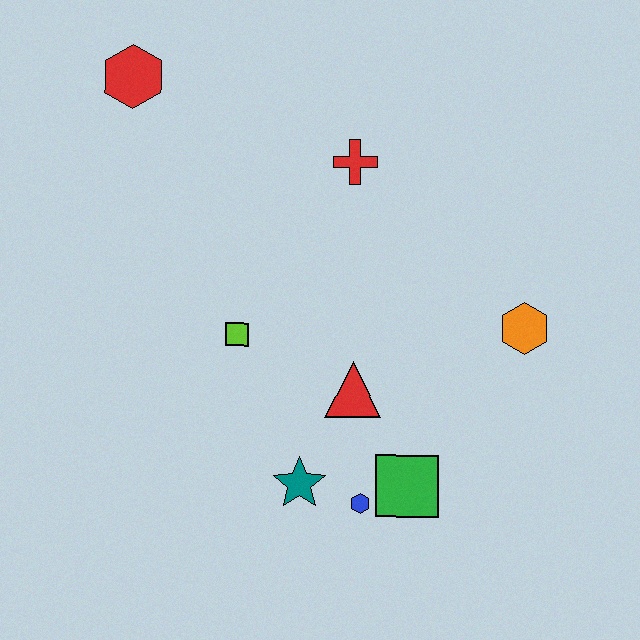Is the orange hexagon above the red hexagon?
No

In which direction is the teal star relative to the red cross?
The teal star is below the red cross.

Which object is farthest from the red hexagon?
The green square is farthest from the red hexagon.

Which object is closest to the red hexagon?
The red cross is closest to the red hexagon.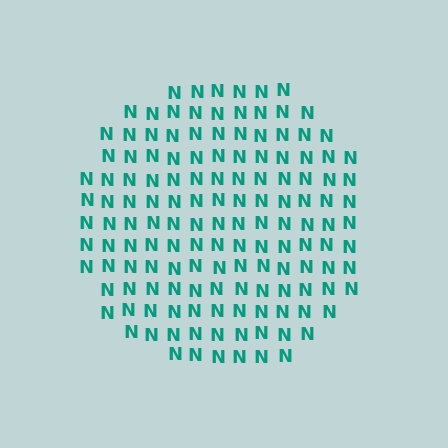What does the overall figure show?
The overall figure shows a circle.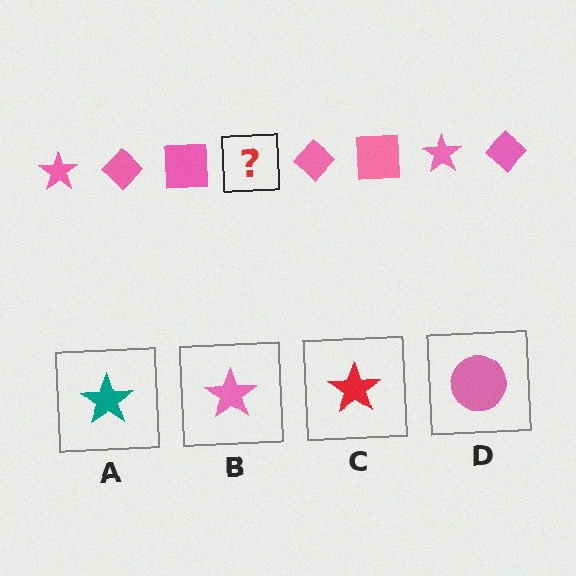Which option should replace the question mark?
Option B.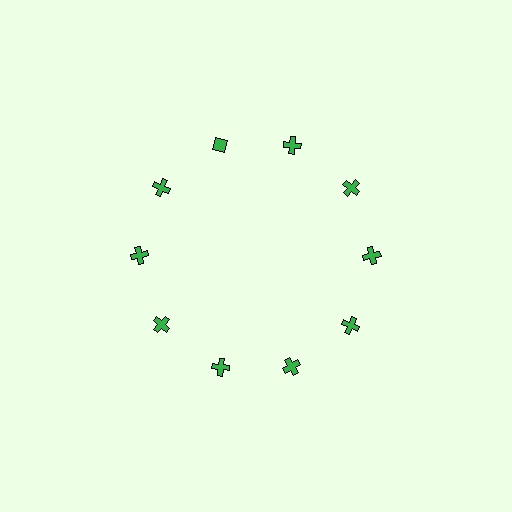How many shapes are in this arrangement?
There are 10 shapes arranged in a ring pattern.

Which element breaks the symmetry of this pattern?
The green diamond at roughly the 11 o'clock position breaks the symmetry. All other shapes are green crosses.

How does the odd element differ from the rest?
It has a different shape: diamond instead of cross.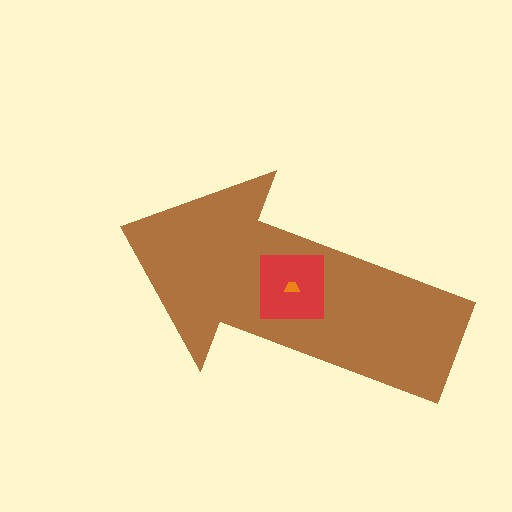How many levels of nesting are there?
3.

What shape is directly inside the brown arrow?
The red square.